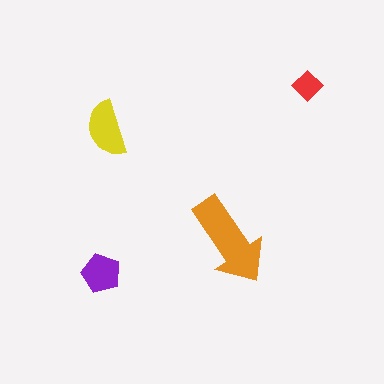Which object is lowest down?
The purple pentagon is bottommost.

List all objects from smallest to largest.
The red diamond, the purple pentagon, the yellow semicircle, the orange arrow.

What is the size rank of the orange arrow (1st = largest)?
1st.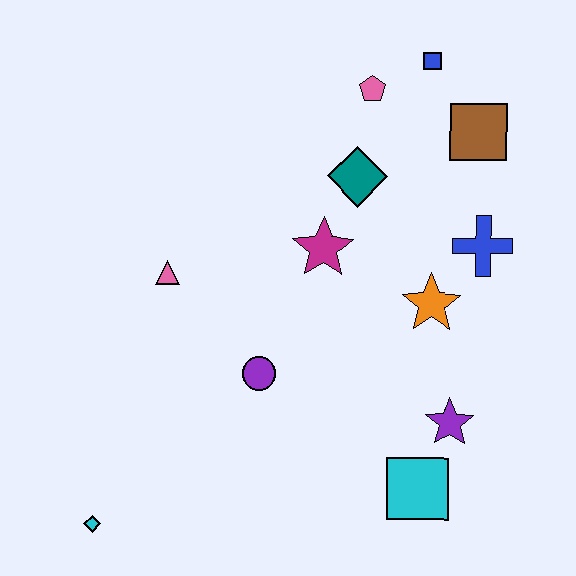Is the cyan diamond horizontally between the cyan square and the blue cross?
No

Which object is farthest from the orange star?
The cyan diamond is farthest from the orange star.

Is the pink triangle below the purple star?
No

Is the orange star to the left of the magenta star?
No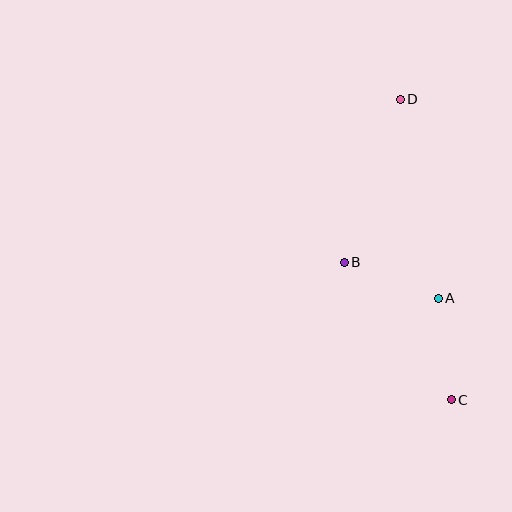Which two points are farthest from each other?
Points C and D are farthest from each other.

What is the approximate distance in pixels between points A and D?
The distance between A and D is approximately 203 pixels.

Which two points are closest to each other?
Points A and B are closest to each other.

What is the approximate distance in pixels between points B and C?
The distance between B and C is approximately 174 pixels.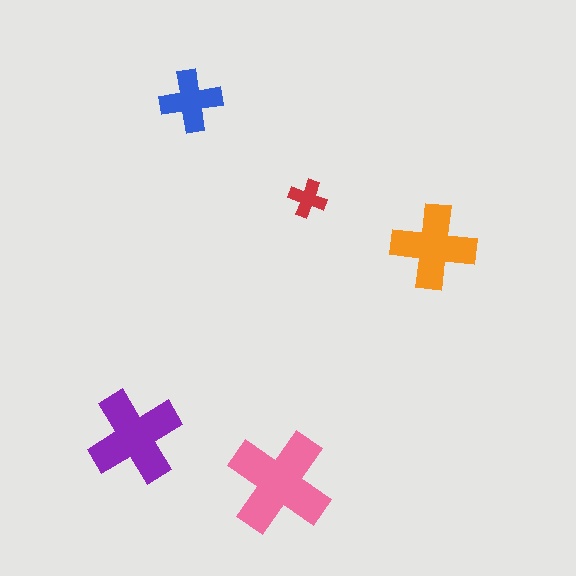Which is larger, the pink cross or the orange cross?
The pink one.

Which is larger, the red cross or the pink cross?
The pink one.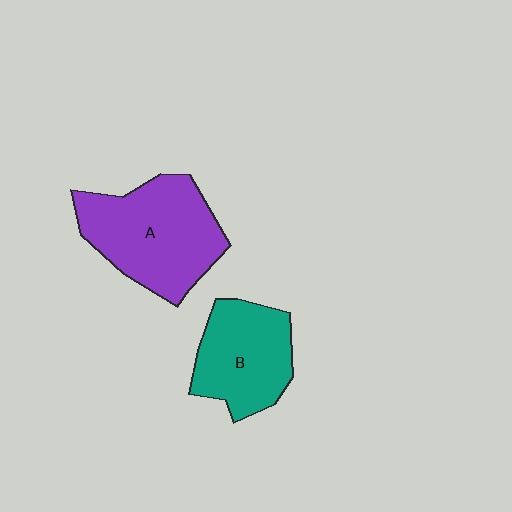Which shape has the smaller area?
Shape B (teal).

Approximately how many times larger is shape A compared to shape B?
Approximately 1.4 times.